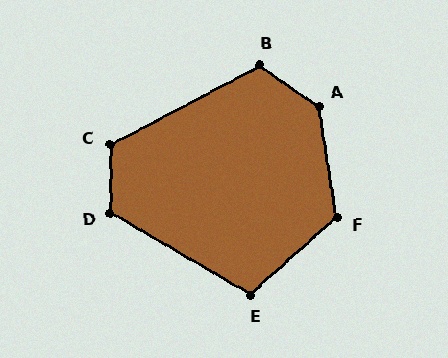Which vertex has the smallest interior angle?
E, at approximately 108 degrees.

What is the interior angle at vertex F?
Approximately 123 degrees (obtuse).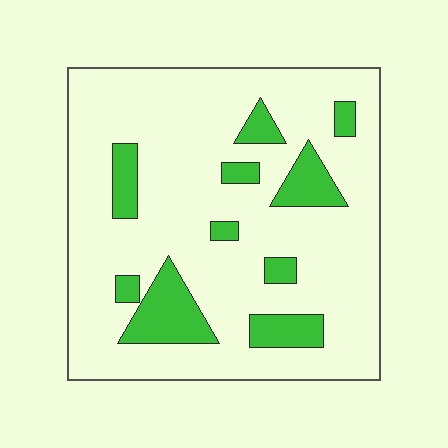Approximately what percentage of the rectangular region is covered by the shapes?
Approximately 15%.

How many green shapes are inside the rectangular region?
10.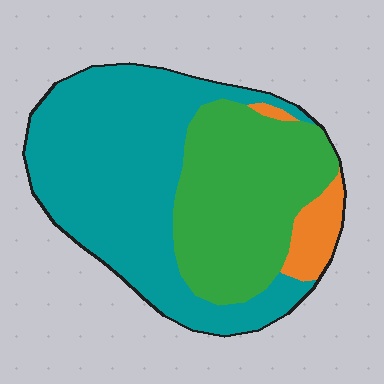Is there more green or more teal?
Teal.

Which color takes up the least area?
Orange, at roughly 5%.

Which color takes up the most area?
Teal, at roughly 55%.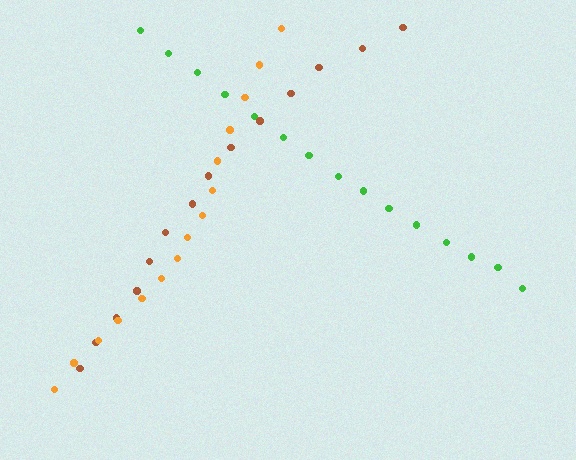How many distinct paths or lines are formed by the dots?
There are 3 distinct paths.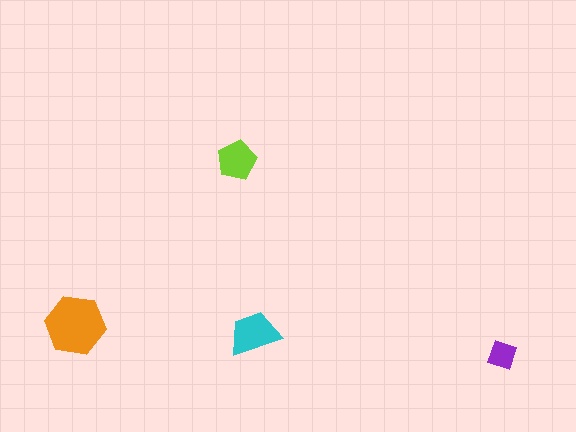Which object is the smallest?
The purple diamond.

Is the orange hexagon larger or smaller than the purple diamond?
Larger.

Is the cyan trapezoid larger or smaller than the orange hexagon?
Smaller.